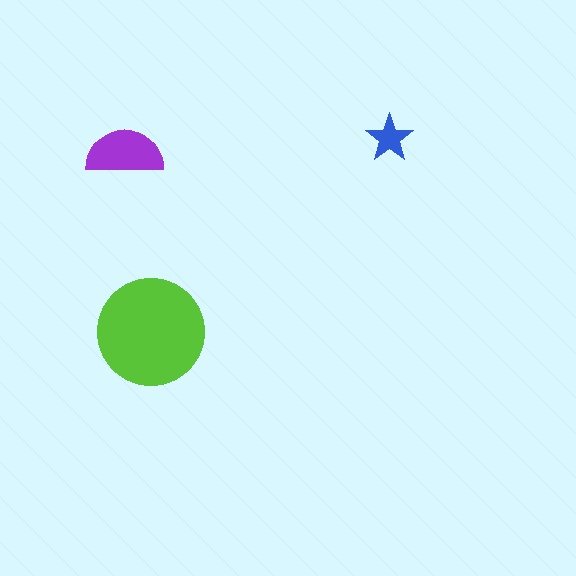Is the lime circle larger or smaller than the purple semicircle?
Larger.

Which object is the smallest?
The blue star.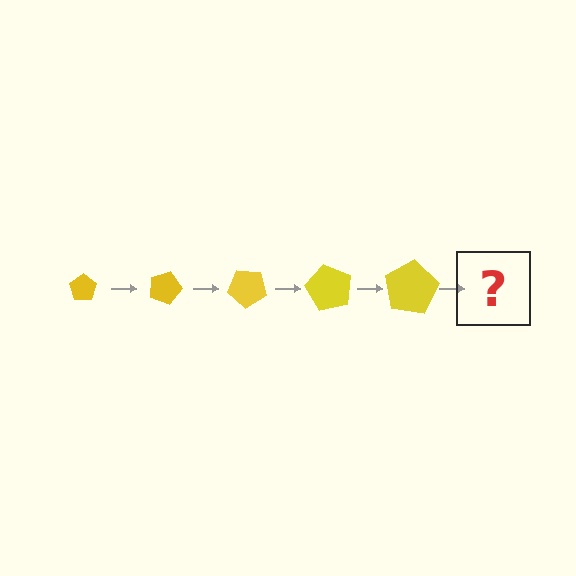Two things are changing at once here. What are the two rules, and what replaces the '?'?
The two rules are that the pentagon grows larger each step and it rotates 20 degrees each step. The '?' should be a pentagon, larger than the previous one and rotated 100 degrees from the start.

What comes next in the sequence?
The next element should be a pentagon, larger than the previous one and rotated 100 degrees from the start.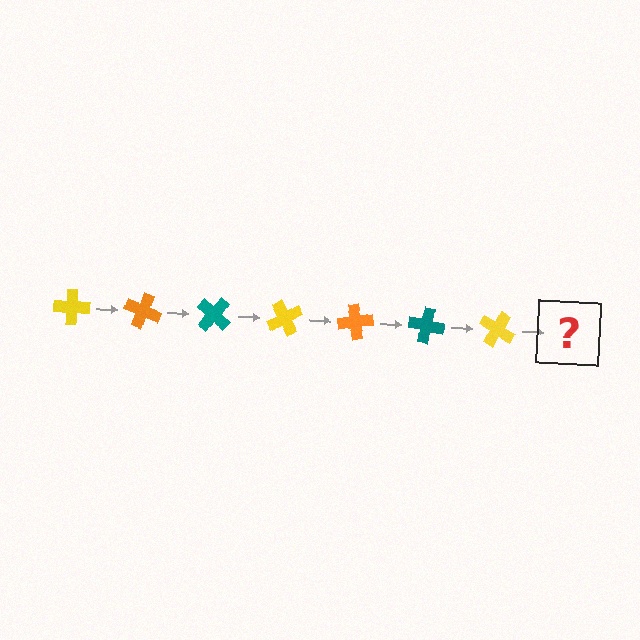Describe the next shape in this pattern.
It should be an orange cross, rotated 140 degrees from the start.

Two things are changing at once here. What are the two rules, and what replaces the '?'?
The two rules are that it rotates 20 degrees each step and the color cycles through yellow, orange, and teal. The '?' should be an orange cross, rotated 140 degrees from the start.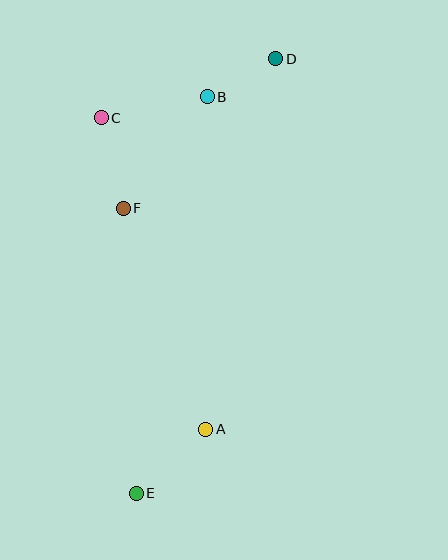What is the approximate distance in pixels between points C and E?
The distance between C and E is approximately 377 pixels.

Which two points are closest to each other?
Points B and D are closest to each other.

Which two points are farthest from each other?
Points D and E are farthest from each other.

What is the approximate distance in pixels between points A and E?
The distance between A and E is approximately 94 pixels.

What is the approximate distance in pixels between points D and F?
The distance between D and F is approximately 214 pixels.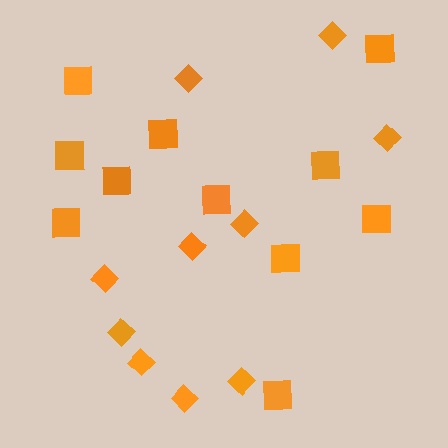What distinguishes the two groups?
There are 2 groups: one group of squares (11) and one group of diamonds (10).